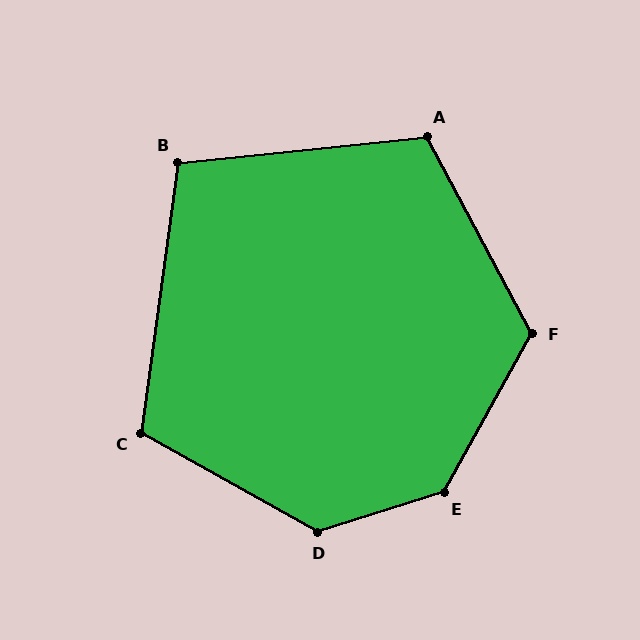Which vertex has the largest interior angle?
E, at approximately 137 degrees.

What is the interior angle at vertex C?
Approximately 111 degrees (obtuse).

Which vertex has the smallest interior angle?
B, at approximately 104 degrees.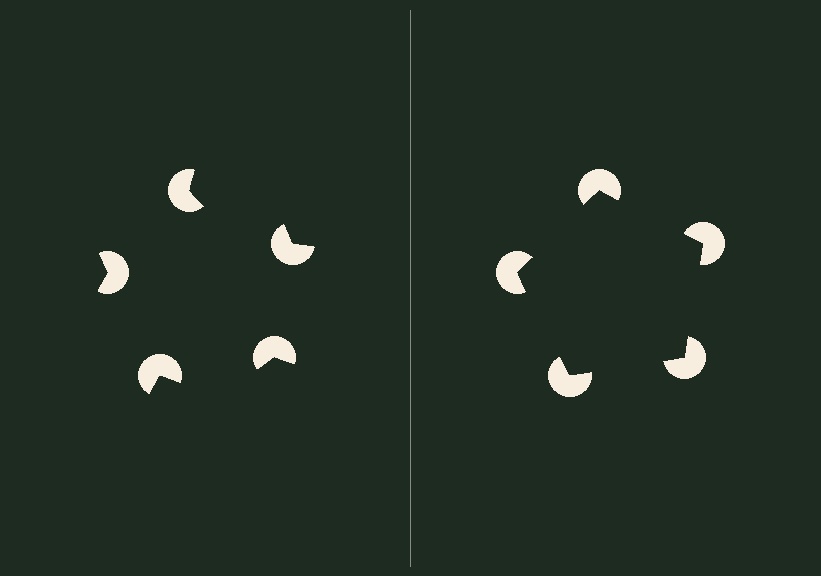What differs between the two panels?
The pac-man discs are positioned identically on both sides; only the wedge orientations differ. On the right they align to a pentagon; on the left they are misaligned.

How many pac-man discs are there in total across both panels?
10 — 5 on each side.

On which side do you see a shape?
An illusory pentagon appears on the right side. On the left side the wedge cuts are rotated, so no coherent shape forms.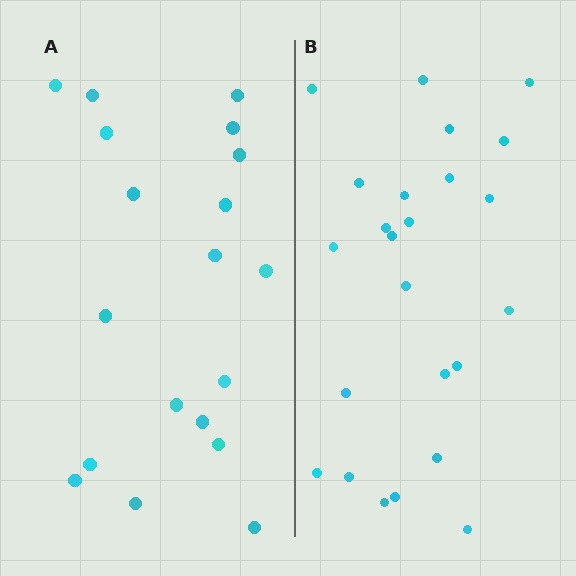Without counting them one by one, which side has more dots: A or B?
Region B (the right region) has more dots.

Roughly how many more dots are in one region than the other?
Region B has about 5 more dots than region A.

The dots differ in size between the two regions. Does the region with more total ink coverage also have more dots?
No. Region A has more total ink coverage because its dots are larger, but region B actually contains more individual dots. Total area can be misleading — the number of items is what matters here.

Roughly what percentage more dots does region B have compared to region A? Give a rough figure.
About 25% more.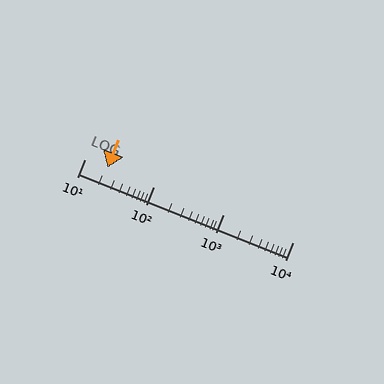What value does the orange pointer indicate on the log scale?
The pointer indicates approximately 21.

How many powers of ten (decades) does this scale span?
The scale spans 3 decades, from 10 to 10000.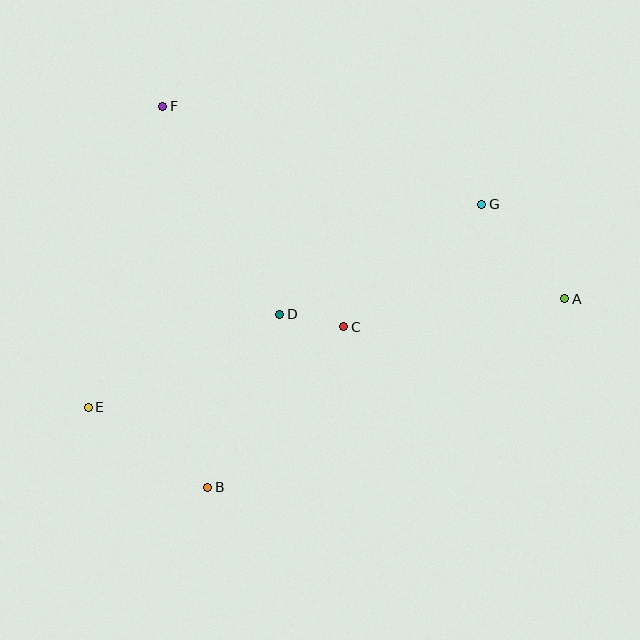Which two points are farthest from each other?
Points A and E are farthest from each other.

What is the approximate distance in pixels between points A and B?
The distance between A and B is approximately 404 pixels.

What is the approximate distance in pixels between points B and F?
The distance between B and F is approximately 384 pixels.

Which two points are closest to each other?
Points C and D are closest to each other.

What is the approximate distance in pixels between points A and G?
The distance between A and G is approximately 126 pixels.